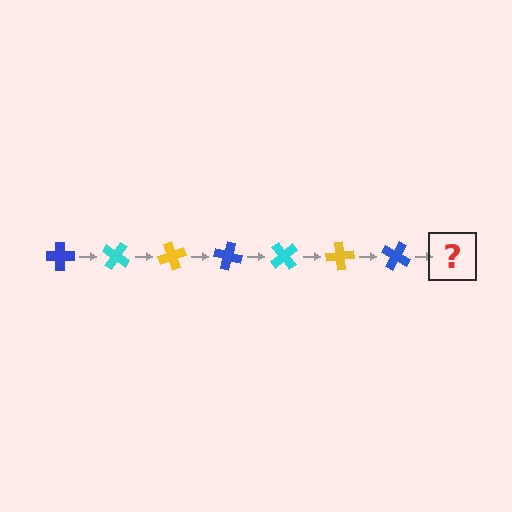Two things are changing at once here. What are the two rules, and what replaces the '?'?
The two rules are that it rotates 35 degrees each step and the color cycles through blue, cyan, and yellow. The '?' should be a cyan cross, rotated 245 degrees from the start.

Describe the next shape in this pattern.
It should be a cyan cross, rotated 245 degrees from the start.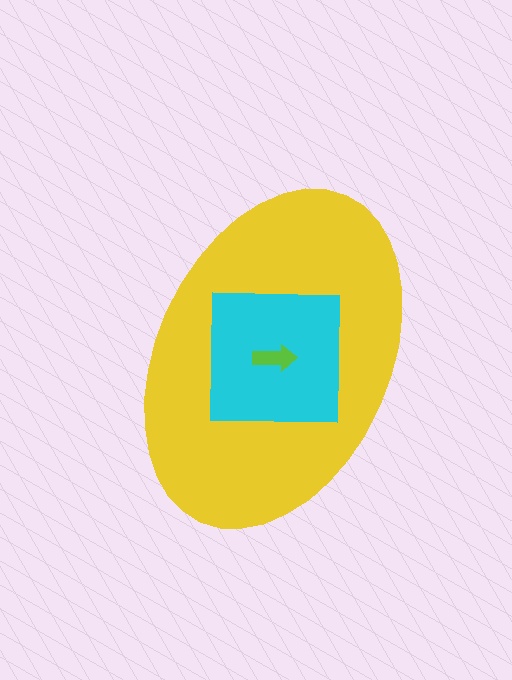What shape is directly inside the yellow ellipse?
The cyan square.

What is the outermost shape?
The yellow ellipse.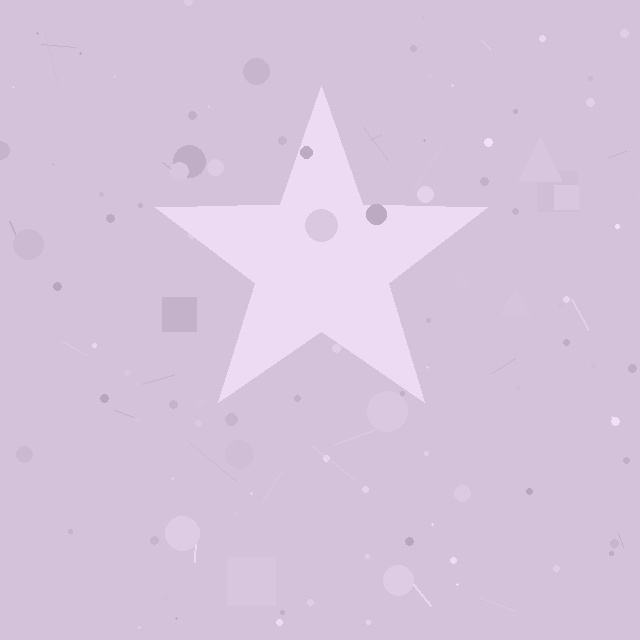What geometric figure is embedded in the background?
A star is embedded in the background.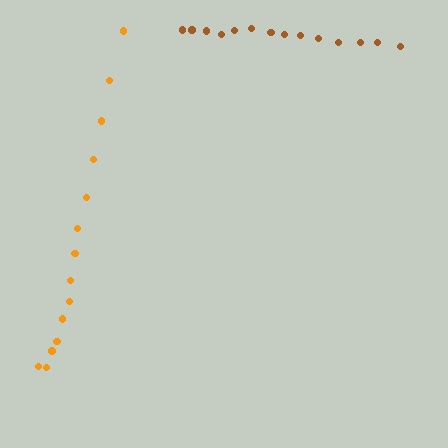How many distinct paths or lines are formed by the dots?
There are 2 distinct paths.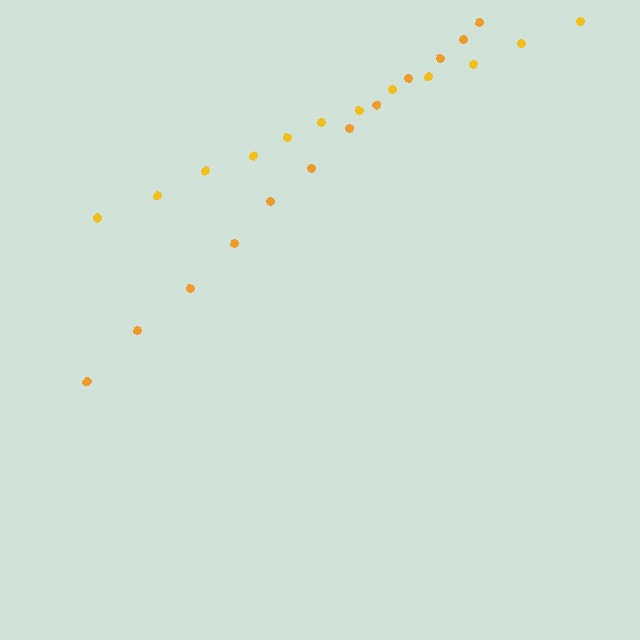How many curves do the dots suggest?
There are 2 distinct paths.